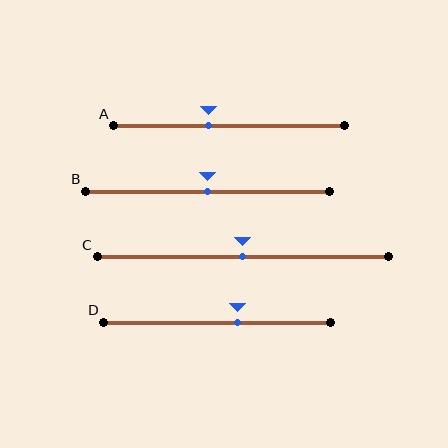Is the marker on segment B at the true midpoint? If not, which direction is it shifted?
Yes, the marker on segment B is at the true midpoint.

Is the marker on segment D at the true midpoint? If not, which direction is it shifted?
No, the marker on segment D is shifted to the right by about 9% of the segment length.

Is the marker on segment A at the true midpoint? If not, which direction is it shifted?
No, the marker on segment A is shifted to the left by about 9% of the segment length.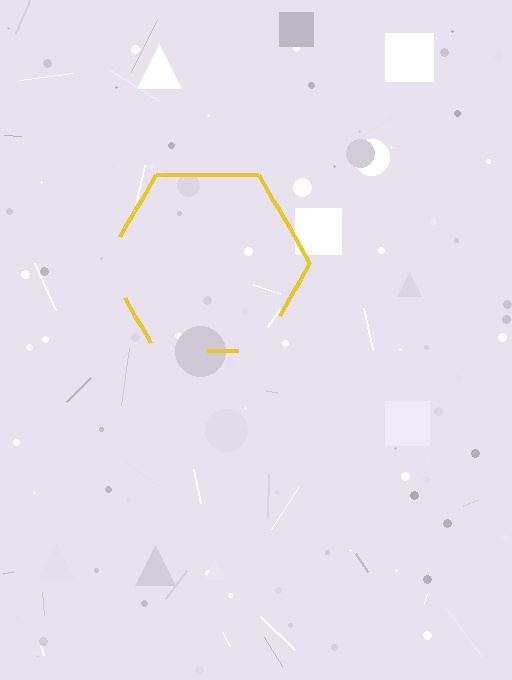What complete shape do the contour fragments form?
The contour fragments form a hexagon.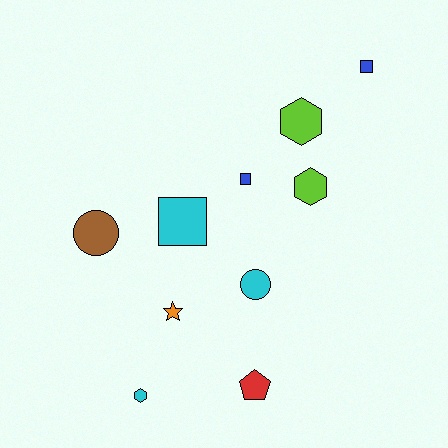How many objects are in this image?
There are 10 objects.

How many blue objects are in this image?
There are 2 blue objects.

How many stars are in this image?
There is 1 star.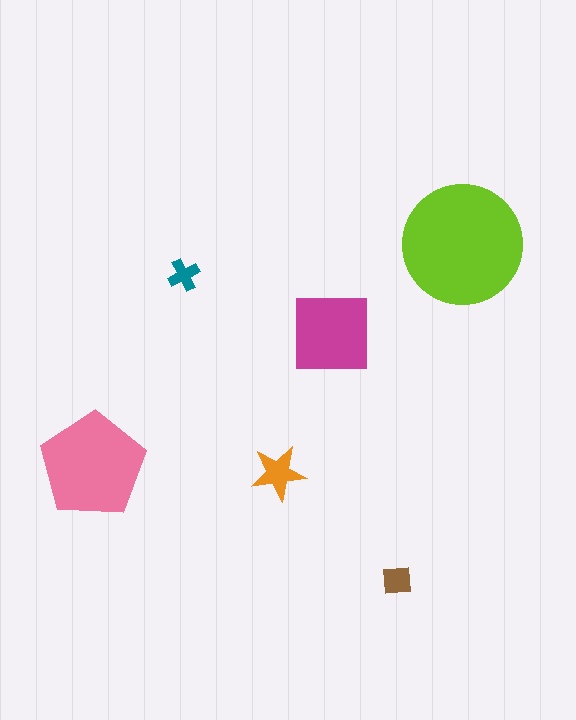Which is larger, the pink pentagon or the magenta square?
The pink pentagon.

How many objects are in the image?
There are 6 objects in the image.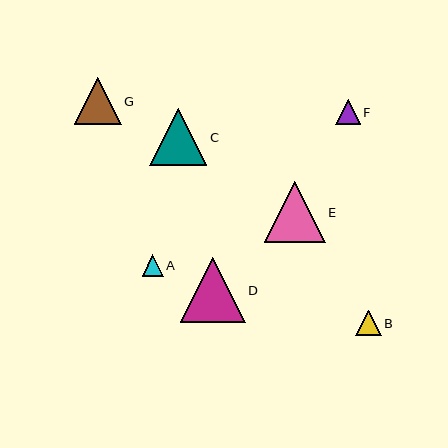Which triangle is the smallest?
Triangle A is the smallest with a size of approximately 21 pixels.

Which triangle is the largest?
Triangle D is the largest with a size of approximately 65 pixels.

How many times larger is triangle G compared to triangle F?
Triangle G is approximately 1.9 times the size of triangle F.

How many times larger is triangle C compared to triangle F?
Triangle C is approximately 2.3 times the size of triangle F.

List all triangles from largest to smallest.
From largest to smallest: D, E, C, G, B, F, A.